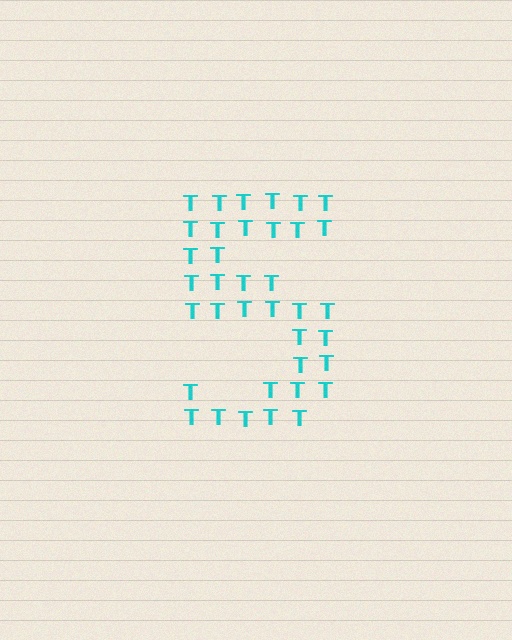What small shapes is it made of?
It is made of small letter T's.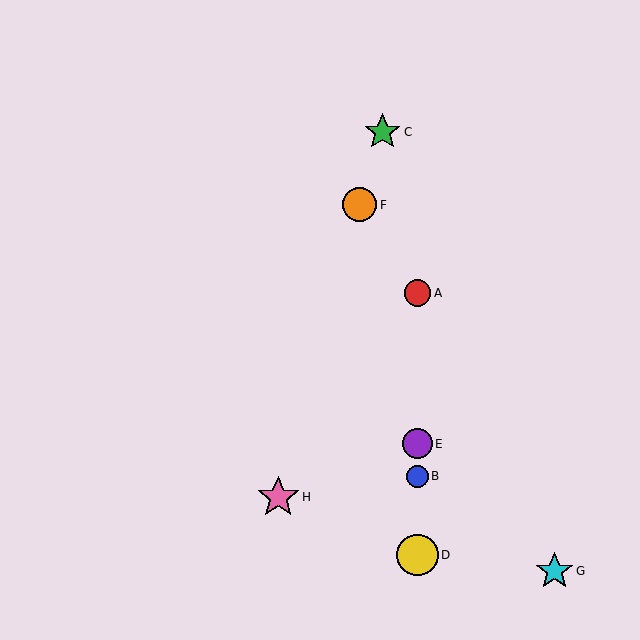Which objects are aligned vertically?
Objects A, B, D, E are aligned vertically.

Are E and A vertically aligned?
Yes, both are at x≈417.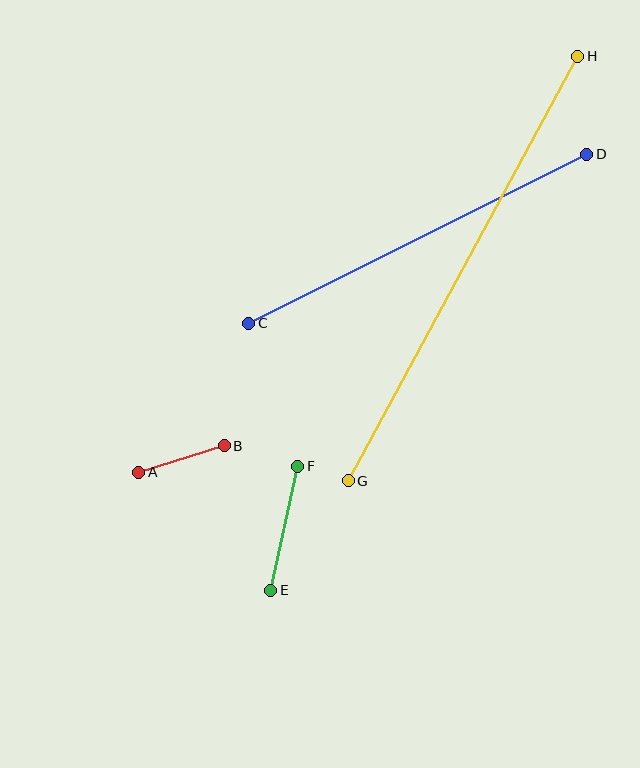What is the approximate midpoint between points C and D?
The midpoint is at approximately (418, 239) pixels.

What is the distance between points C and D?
The distance is approximately 378 pixels.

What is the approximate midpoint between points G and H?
The midpoint is at approximately (463, 269) pixels.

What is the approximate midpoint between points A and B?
The midpoint is at approximately (182, 459) pixels.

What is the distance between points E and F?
The distance is approximately 127 pixels.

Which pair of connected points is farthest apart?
Points G and H are farthest apart.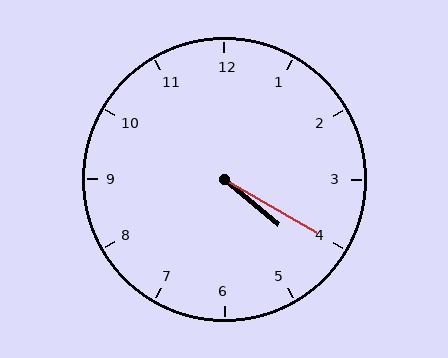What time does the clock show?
4:20.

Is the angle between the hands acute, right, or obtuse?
It is acute.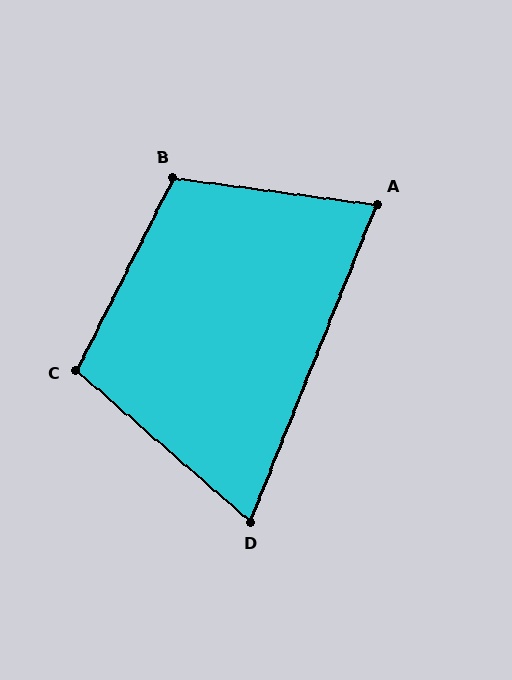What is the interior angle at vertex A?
Approximately 76 degrees (acute).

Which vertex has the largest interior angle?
B, at approximately 109 degrees.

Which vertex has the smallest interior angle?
D, at approximately 71 degrees.